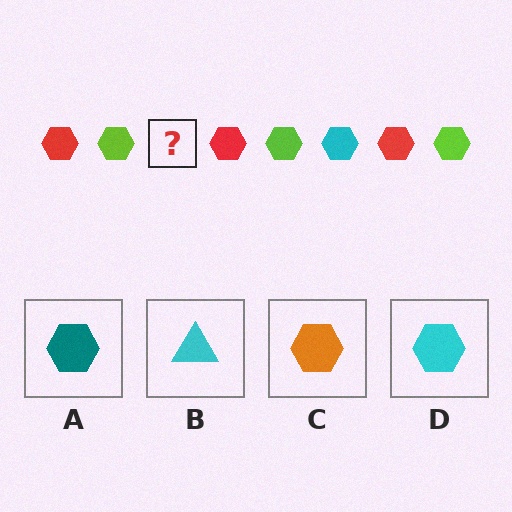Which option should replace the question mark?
Option D.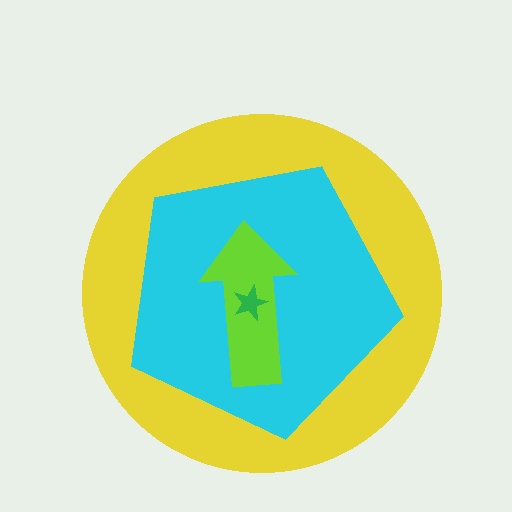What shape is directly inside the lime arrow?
The green star.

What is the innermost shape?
The green star.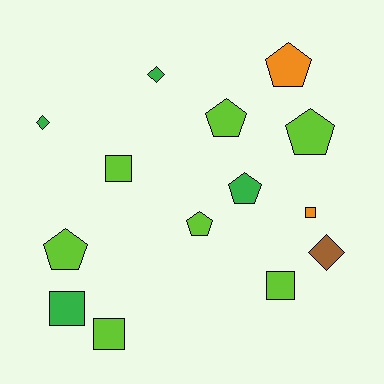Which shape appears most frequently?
Pentagon, with 6 objects.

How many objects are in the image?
There are 14 objects.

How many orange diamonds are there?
There are no orange diamonds.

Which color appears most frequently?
Lime, with 7 objects.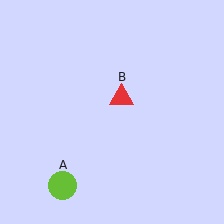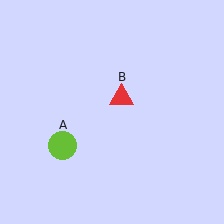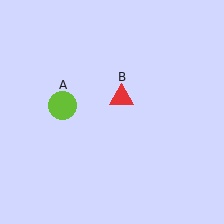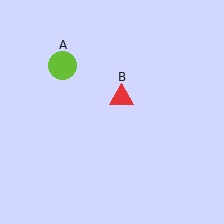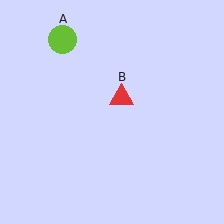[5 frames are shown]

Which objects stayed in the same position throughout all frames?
Red triangle (object B) remained stationary.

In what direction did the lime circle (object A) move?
The lime circle (object A) moved up.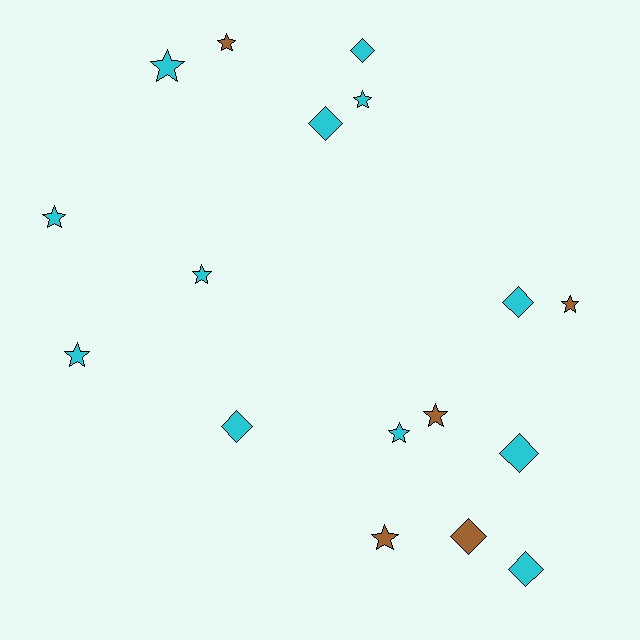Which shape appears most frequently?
Star, with 10 objects.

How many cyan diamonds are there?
There are 6 cyan diamonds.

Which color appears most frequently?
Cyan, with 12 objects.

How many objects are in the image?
There are 17 objects.